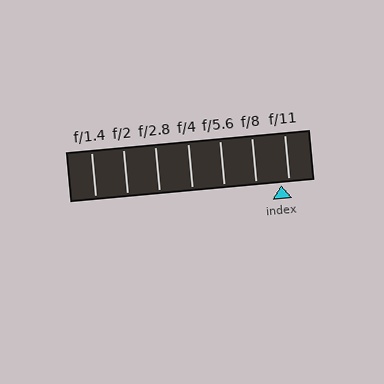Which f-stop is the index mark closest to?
The index mark is closest to f/11.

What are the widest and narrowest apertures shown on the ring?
The widest aperture shown is f/1.4 and the narrowest is f/11.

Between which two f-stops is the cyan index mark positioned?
The index mark is between f/8 and f/11.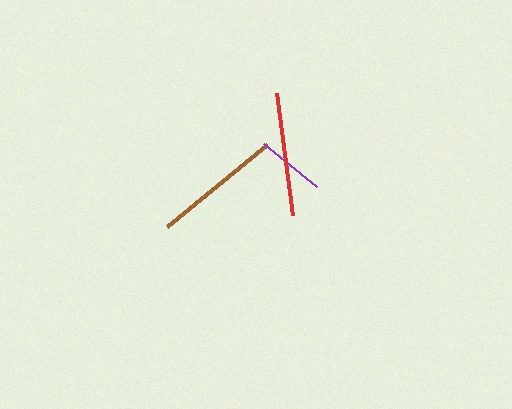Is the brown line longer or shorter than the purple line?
The brown line is longer than the purple line.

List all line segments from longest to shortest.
From longest to shortest: brown, red, purple.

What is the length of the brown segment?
The brown segment is approximately 130 pixels long.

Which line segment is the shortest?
The purple line is the shortest at approximately 68 pixels.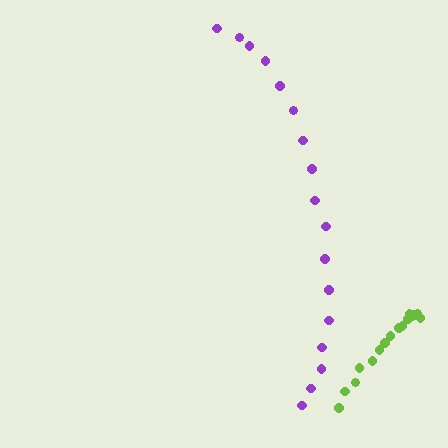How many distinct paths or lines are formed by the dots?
There are 2 distinct paths.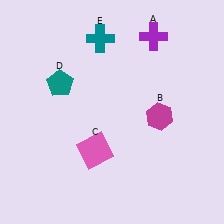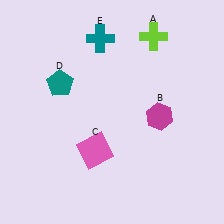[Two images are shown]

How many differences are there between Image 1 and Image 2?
There is 1 difference between the two images.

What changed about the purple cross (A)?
In Image 1, A is purple. In Image 2, it changed to lime.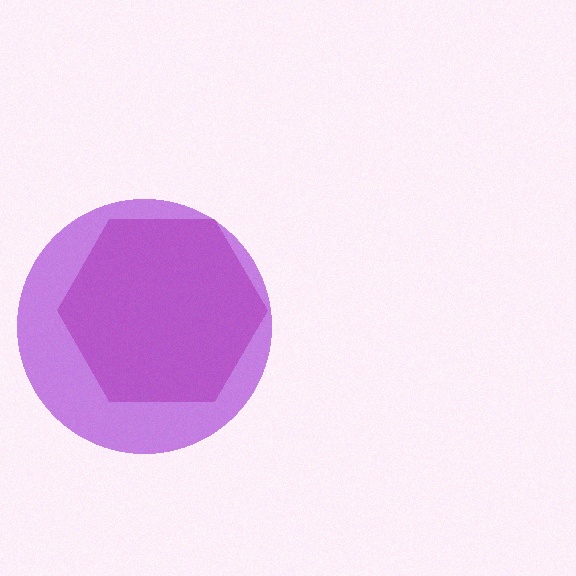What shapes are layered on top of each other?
The layered shapes are: a magenta hexagon, a purple circle.